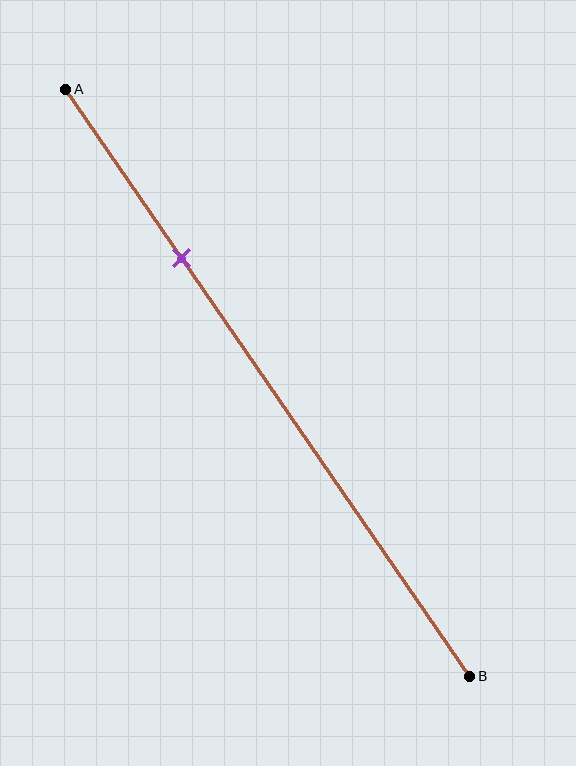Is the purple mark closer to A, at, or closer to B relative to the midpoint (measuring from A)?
The purple mark is closer to point A than the midpoint of segment AB.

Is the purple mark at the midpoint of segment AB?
No, the mark is at about 30% from A, not at the 50% midpoint.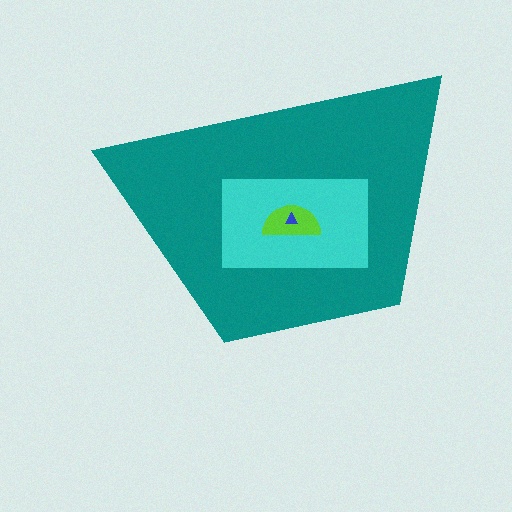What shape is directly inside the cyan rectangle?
The lime semicircle.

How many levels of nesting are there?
4.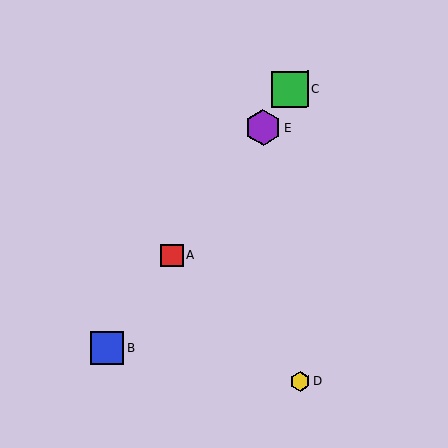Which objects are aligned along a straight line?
Objects A, B, C, E are aligned along a straight line.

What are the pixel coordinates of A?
Object A is at (172, 256).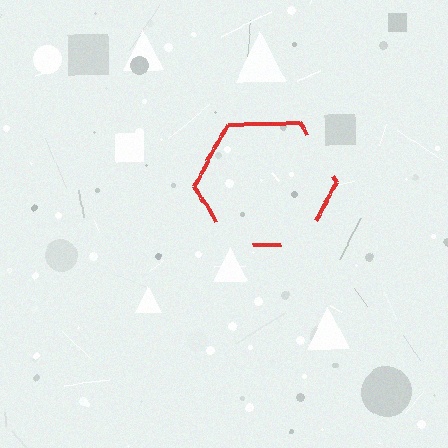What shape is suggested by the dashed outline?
The dashed outline suggests a hexagon.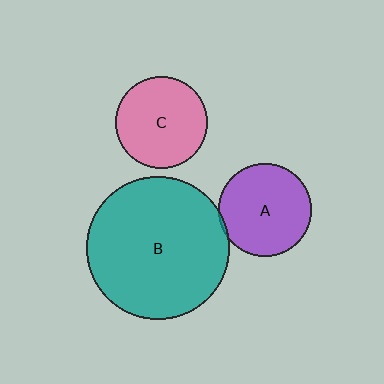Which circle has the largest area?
Circle B (teal).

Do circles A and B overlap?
Yes.